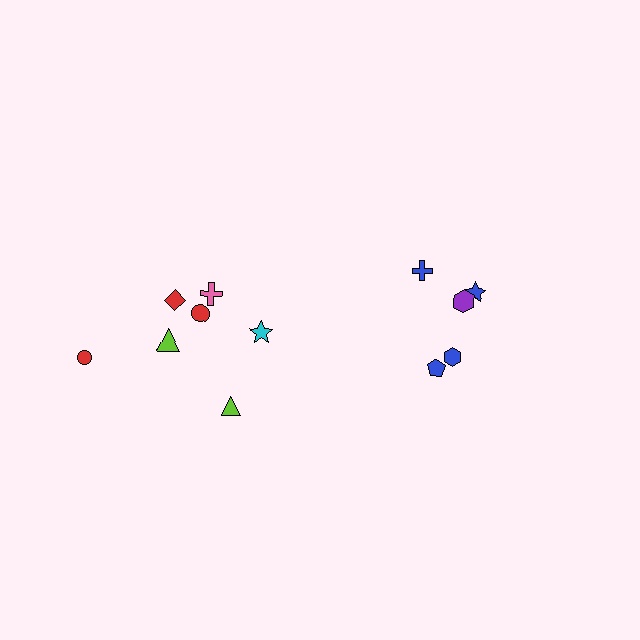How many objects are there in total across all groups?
There are 12 objects.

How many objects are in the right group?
There are 5 objects.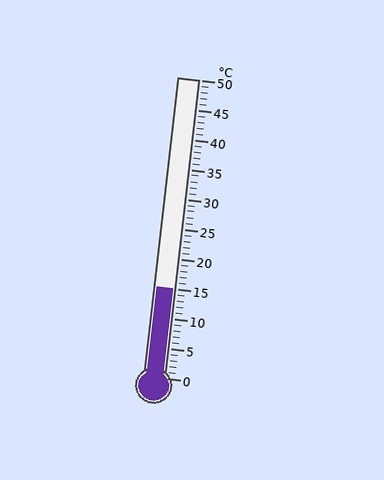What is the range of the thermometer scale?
The thermometer scale ranges from 0°C to 50°C.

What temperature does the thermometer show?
The thermometer shows approximately 15°C.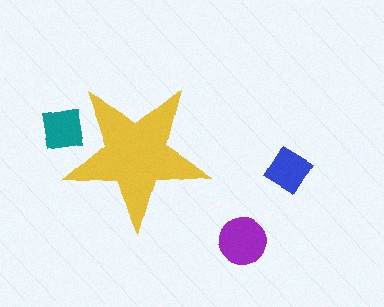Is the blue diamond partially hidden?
No, the blue diamond is fully visible.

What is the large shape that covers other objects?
A yellow star.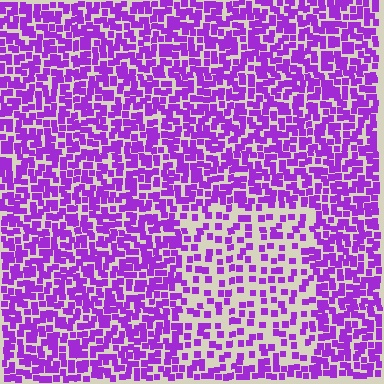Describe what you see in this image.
The image contains small purple elements arranged at two different densities. A rectangle-shaped region is visible where the elements are less densely packed than the surrounding area.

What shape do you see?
I see a rectangle.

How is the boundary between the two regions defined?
The boundary is defined by a change in element density (approximately 2.1x ratio). All elements are the same color, size, and shape.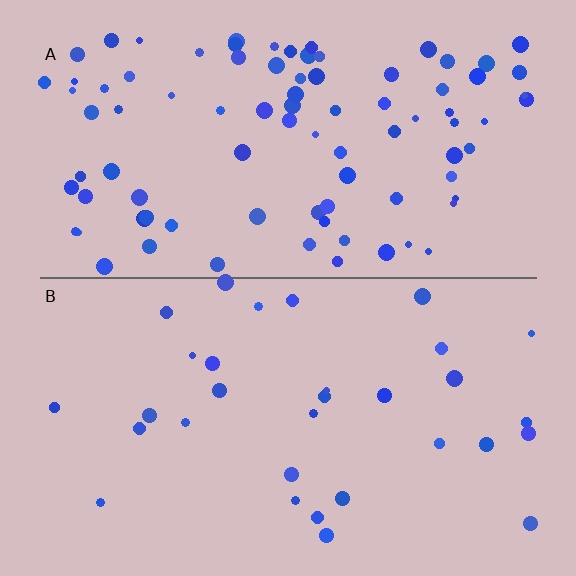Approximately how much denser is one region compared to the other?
Approximately 2.8× — region A over region B.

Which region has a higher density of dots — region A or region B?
A (the top).